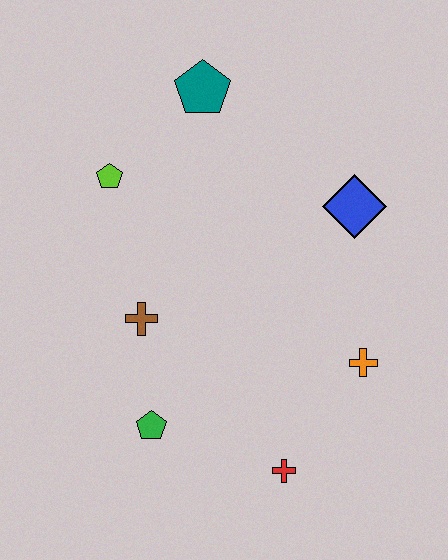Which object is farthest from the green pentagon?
The teal pentagon is farthest from the green pentagon.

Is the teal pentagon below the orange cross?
No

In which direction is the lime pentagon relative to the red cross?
The lime pentagon is above the red cross.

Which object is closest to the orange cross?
The red cross is closest to the orange cross.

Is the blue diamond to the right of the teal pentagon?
Yes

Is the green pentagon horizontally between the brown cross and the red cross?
Yes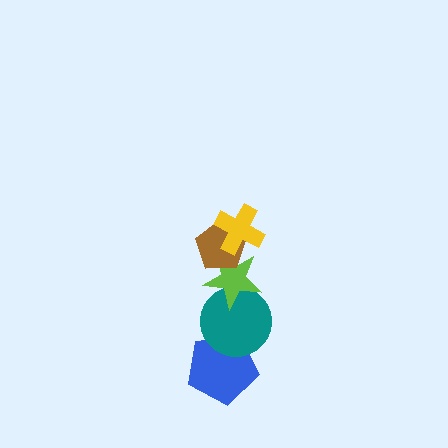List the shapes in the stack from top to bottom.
From top to bottom: the yellow cross, the brown pentagon, the lime star, the teal circle, the blue pentagon.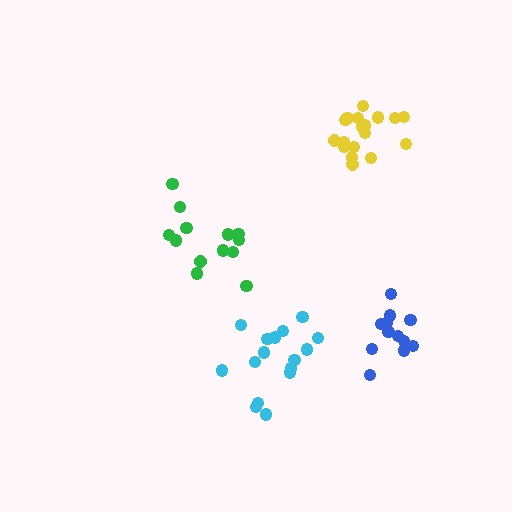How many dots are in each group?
Group 1: 13 dots, Group 2: 16 dots, Group 3: 12 dots, Group 4: 18 dots (59 total).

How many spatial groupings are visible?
There are 4 spatial groupings.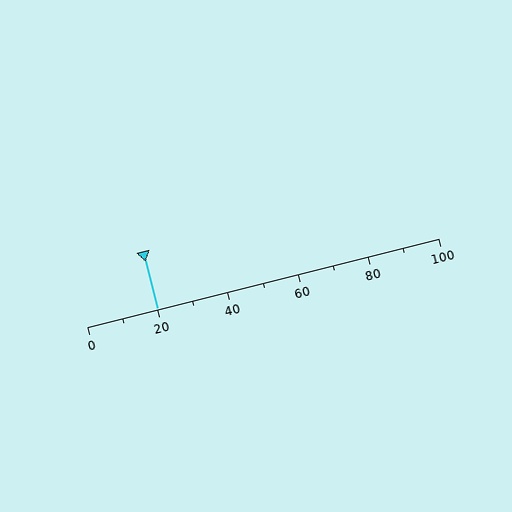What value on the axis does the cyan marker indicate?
The marker indicates approximately 20.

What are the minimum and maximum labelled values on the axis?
The axis runs from 0 to 100.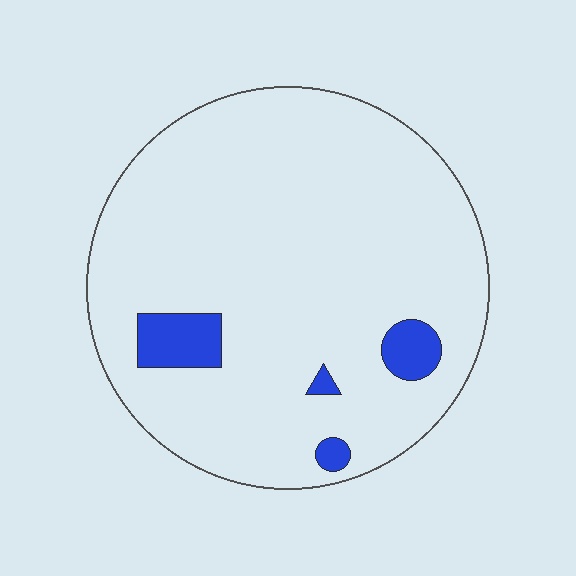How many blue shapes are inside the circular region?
4.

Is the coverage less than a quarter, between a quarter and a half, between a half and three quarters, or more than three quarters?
Less than a quarter.